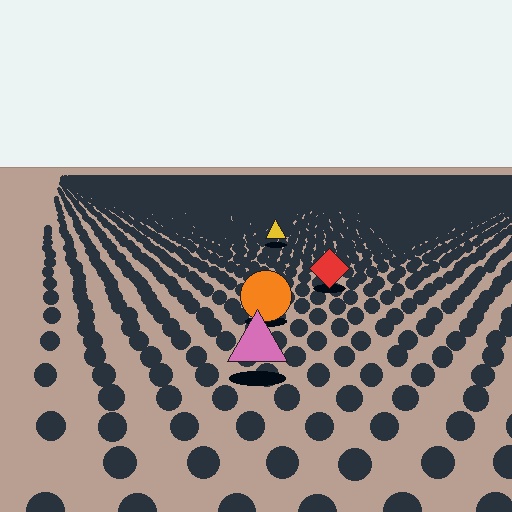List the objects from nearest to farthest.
From nearest to farthest: the pink triangle, the orange circle, the red diamond, the yellow triangle.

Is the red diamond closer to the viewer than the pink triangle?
No. The pink triangle is closer — you can tell from the texture gradient: the ground texture is coarser near it.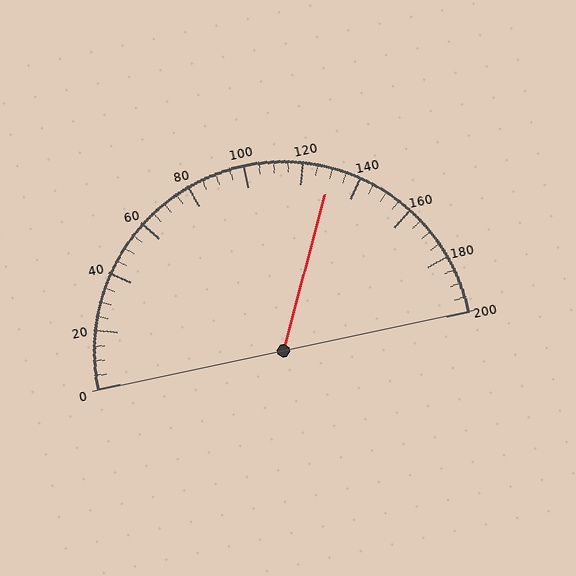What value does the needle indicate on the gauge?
The needle indicates approximately 130.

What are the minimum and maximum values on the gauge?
The gauge ranges from 0 to 200.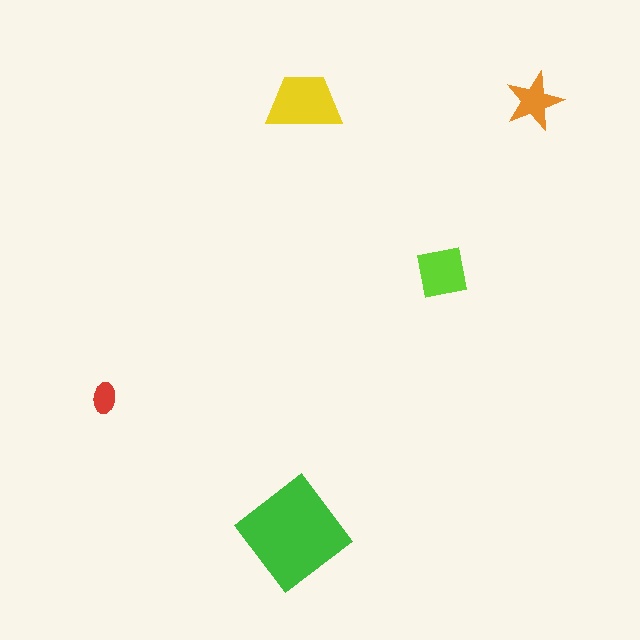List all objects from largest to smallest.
The green diamond, the yellow trapezoid, the lime square, the orange star, the red ellipse.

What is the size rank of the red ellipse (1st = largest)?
5th.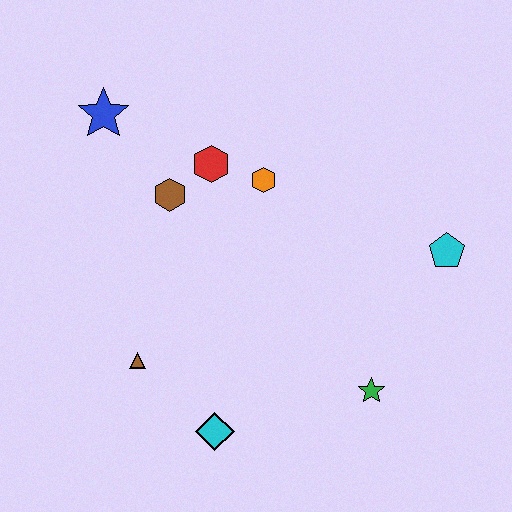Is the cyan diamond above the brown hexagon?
No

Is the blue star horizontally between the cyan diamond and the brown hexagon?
No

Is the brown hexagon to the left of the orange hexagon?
Yes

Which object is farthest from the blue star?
The green star is farthest from the blue star.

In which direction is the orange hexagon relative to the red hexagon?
The orange hexagon is to the right of the red hexagon.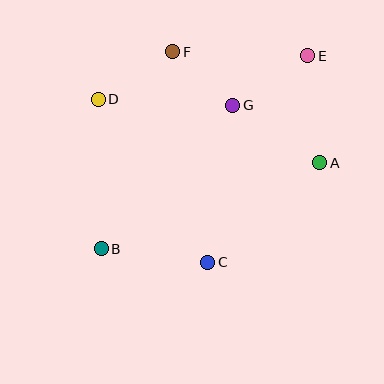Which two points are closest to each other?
Points F and G are closest to each other.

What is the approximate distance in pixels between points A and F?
The distance between A and F is approximately 184 pixels.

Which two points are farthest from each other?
Points B and E are farthest from each other.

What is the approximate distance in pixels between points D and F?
The distance between D and F is approximately 88 pixels.